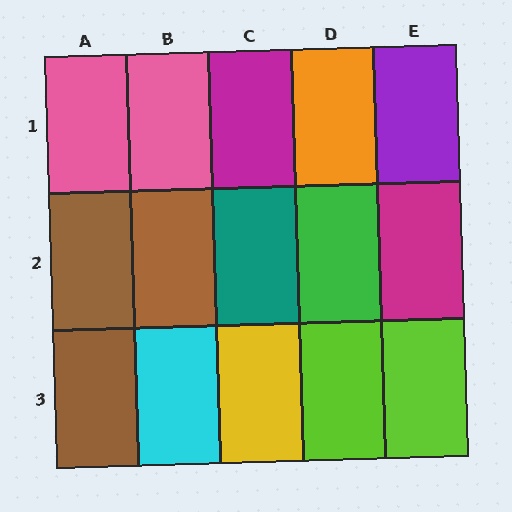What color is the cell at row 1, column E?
Purple.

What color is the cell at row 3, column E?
Lime.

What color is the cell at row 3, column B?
Cyan.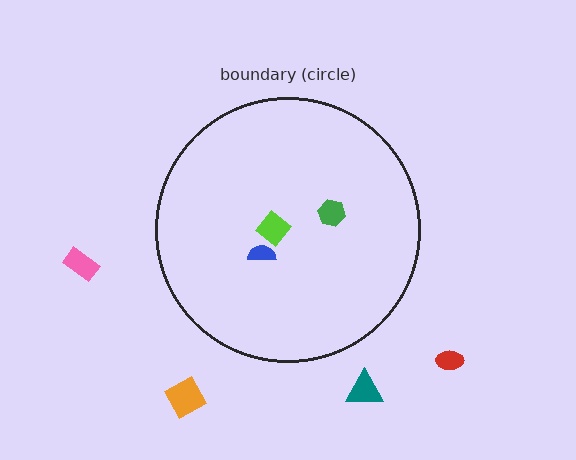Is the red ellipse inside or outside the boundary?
Outside.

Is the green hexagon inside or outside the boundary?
Inside.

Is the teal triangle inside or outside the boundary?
Outside.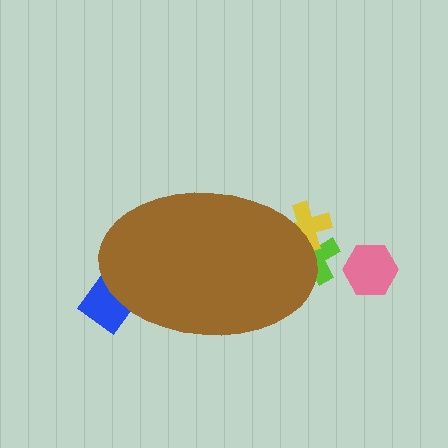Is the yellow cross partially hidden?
Yes, the yellow cross is partially hidden behind the brown ellipse.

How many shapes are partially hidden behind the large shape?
3 shapes are partially hidden.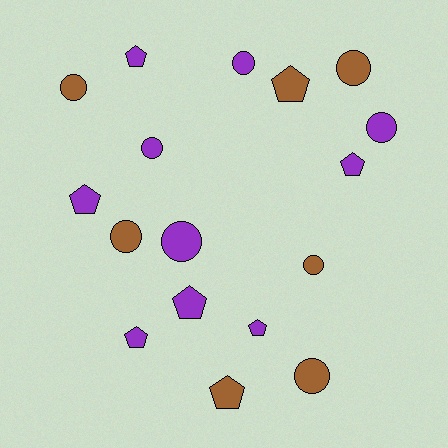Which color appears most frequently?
Purple, with 10 objects.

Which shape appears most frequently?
Circle, with 9 objects.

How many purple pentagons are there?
There are 6 purple pentagons.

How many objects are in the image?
There are 17 objects.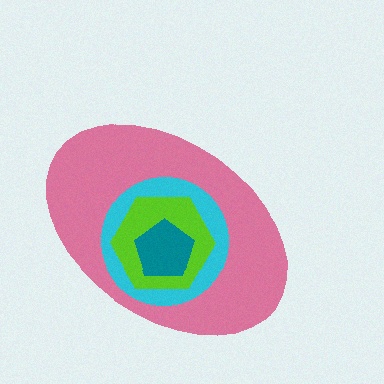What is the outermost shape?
The pink ellipse.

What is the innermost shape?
The teal pentagon.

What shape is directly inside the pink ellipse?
The cyan circle.